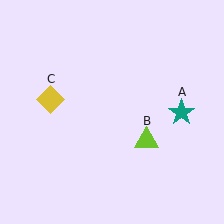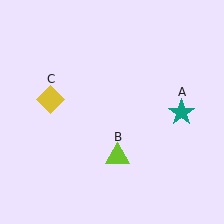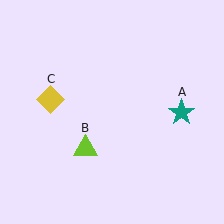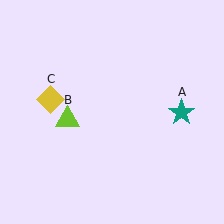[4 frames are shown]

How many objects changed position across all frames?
1 object changed position: lime triangle (object B).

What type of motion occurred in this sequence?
The lime triangle (object B) rotated clockwise around the center of the scene.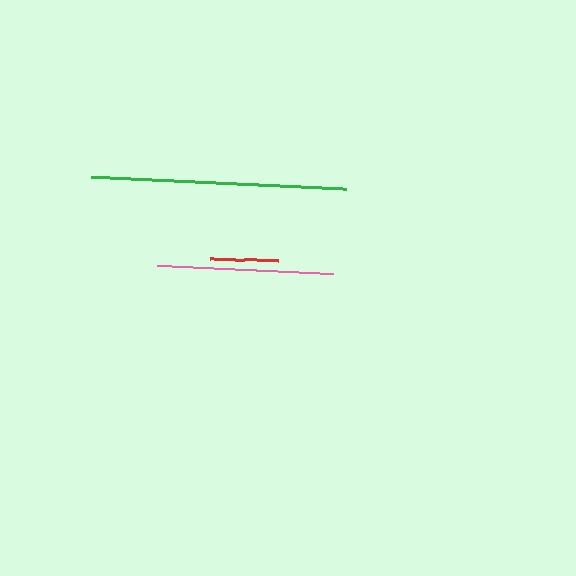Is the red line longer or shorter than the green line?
The green line is longer than the red line.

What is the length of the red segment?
The red segment is approximately 68 pixels long.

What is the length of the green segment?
The green segment is approximately 254 pixels long.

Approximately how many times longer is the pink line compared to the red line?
The pink line is approximately 2.6 times the length of the red line.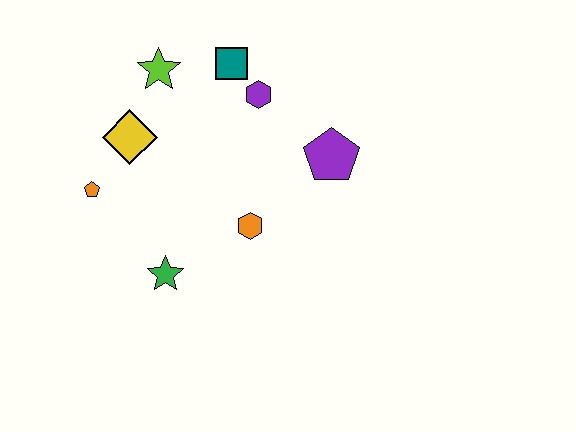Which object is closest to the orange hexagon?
The green star is closest to the orange hexagon.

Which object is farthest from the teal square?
The green star is farthest from the teal square.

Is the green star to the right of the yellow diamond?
Yes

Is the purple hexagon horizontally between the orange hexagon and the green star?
No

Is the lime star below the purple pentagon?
No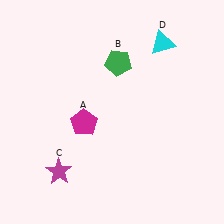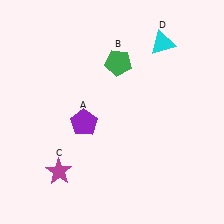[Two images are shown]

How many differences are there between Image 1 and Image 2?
There is 1 difference between the two images.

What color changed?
The pentagon (A) changed from magenta in Image 1 to purple in Image 2.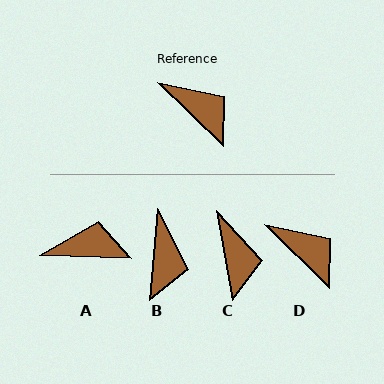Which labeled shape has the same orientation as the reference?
D.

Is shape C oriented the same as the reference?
No, it is off by about 36 degrees.